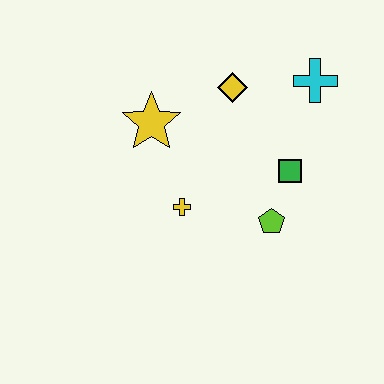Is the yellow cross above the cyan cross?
No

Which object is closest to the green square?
The lime pentagon is closest to the green square.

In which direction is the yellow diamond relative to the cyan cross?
The yellow diamond is to the left of the cyan cross.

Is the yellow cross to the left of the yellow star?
No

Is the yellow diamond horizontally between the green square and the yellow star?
Yes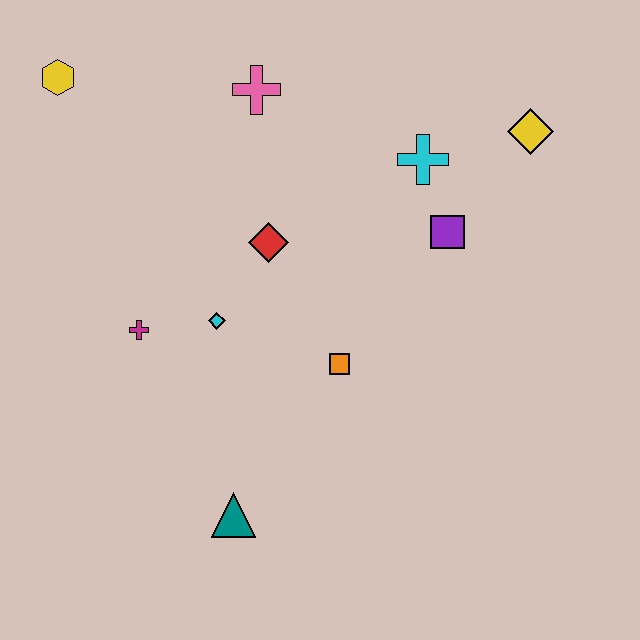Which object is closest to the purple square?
The cyan cross is closest to the purple square.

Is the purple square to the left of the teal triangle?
No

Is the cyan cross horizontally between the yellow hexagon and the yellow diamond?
Yes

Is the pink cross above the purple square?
Yes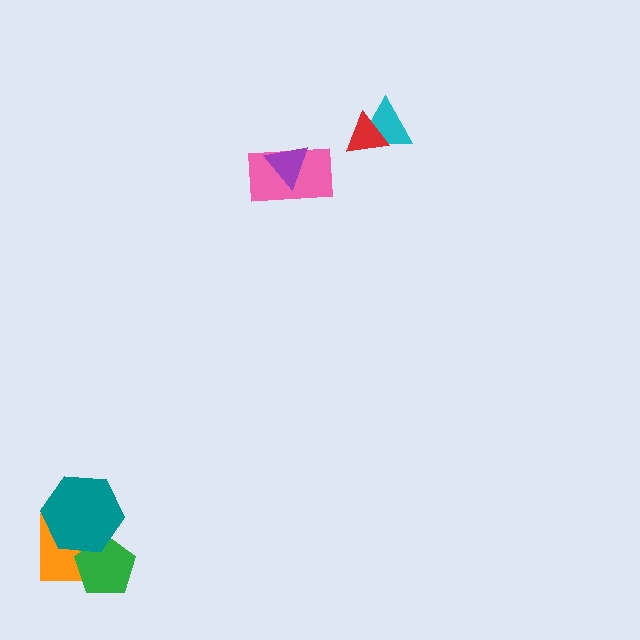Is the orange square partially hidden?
Yes, it is partially covered by another shape.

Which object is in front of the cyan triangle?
The red triangle is in front of the cyan triangle.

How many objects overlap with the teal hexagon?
2 objects overlap with the teal hexagon.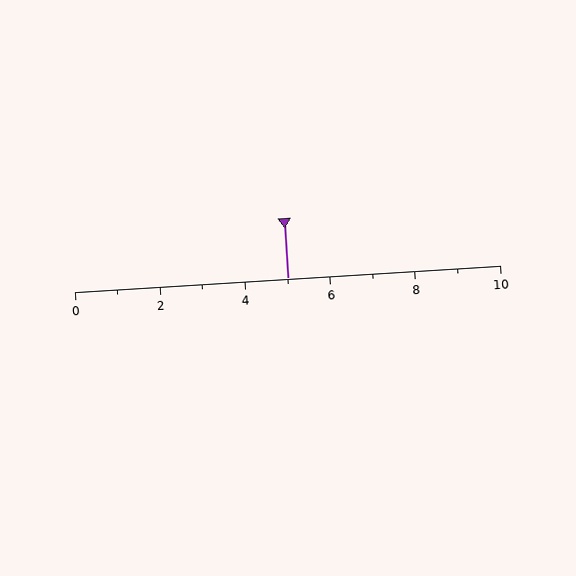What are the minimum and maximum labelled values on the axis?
The axis runs from 0 to 10.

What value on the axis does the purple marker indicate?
The marker indicates approximately 5.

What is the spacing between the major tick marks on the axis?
The major ticks are spaced 2 apart.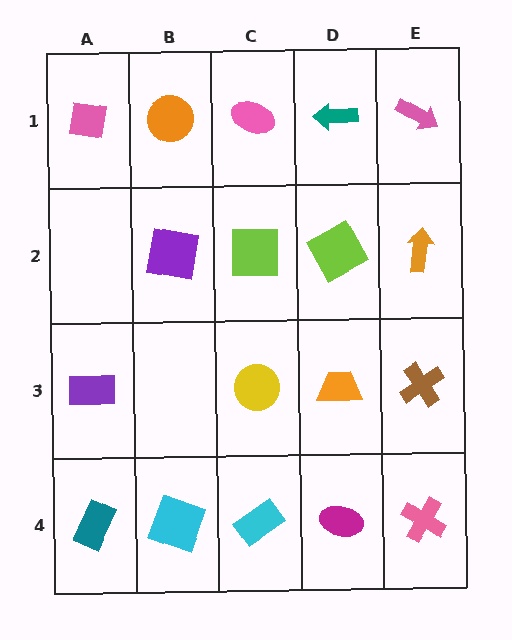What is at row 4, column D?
A magenta ellipse.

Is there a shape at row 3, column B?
No, that cell is empty.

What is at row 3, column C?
A yellow circle.